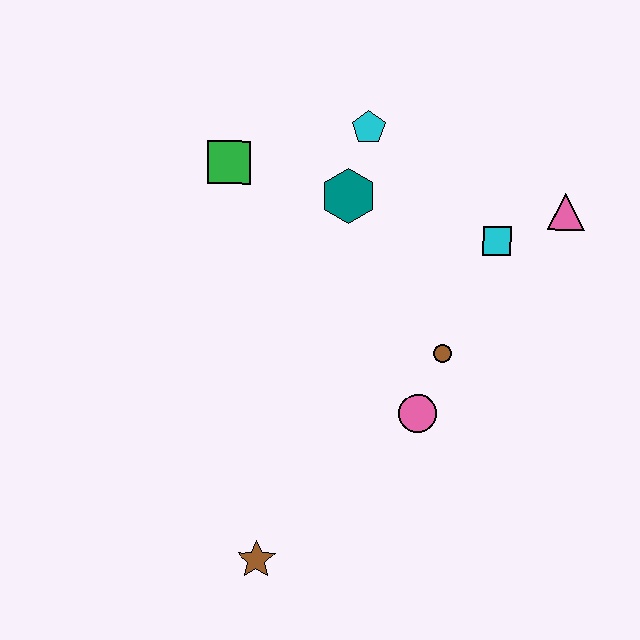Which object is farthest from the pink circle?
The green square is farthest from the pink circle.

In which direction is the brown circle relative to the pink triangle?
The brown circle is below the pink triangle.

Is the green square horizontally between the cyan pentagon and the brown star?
No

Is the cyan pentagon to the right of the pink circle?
No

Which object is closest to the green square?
The teal hexagon is closest to the green square.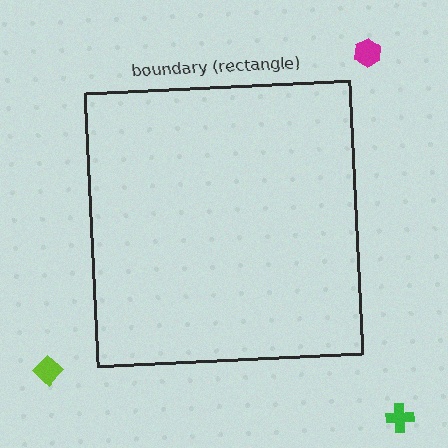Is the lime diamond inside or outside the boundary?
Outside.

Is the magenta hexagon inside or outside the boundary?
Outside.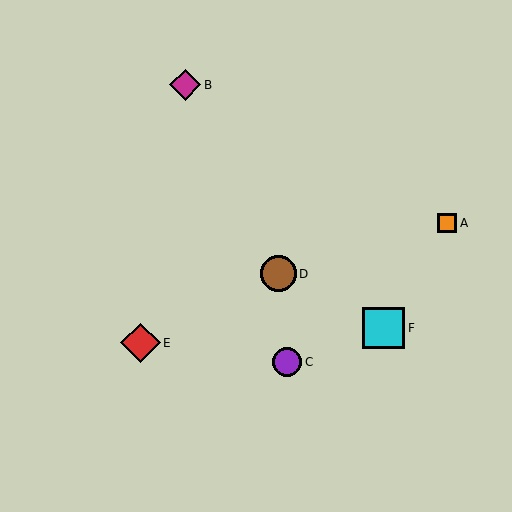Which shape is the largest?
The cyan square (labeled F) is the largest.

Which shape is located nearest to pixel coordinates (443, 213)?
The orange square (labeled A) at (447, 223) is nearest to that location.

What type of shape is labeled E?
Shape E is a red diamond.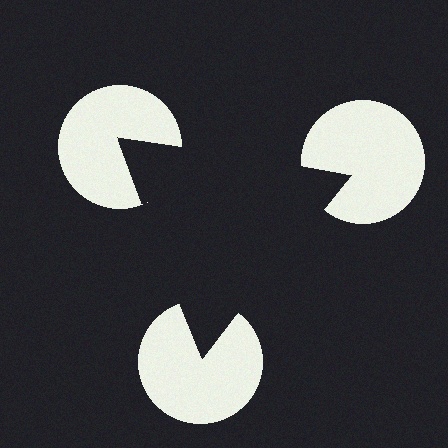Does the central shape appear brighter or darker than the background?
It typically appears slightly darker than the background, even though no actual brightness change is drawn.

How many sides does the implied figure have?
3 sides.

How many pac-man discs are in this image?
There are 3 — one at each vertex of the illusory triangle.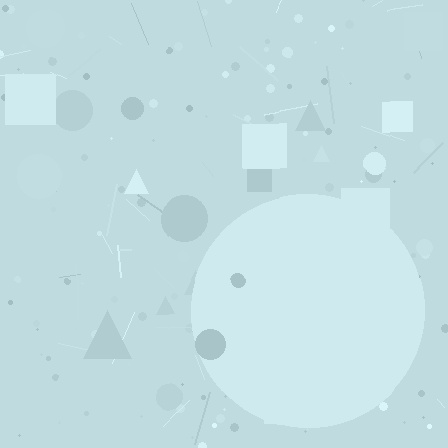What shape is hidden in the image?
A circle is hidden in the image.